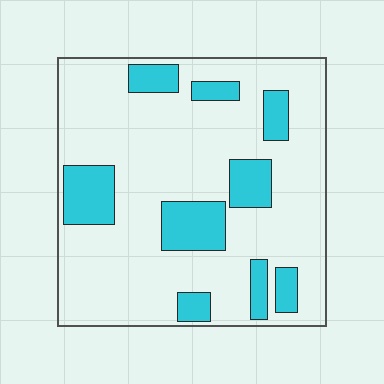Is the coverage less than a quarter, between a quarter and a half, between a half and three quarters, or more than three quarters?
Less than a quarter.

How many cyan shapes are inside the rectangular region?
9.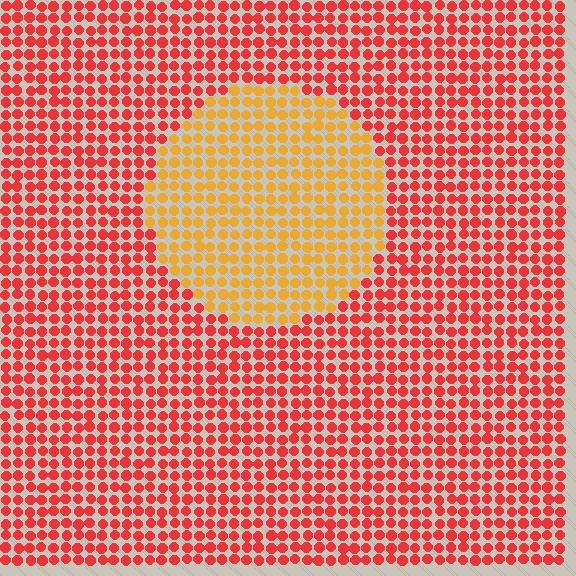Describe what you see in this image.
The image is filled with small red elements in a uniform arrangement. A circle-shaped region is visible where the elements are tinted to a slightly different hue, forming a subtle color boundary.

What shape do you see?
I see a circle.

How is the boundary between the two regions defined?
The boundary is defined purely by a slight shift in hue (about 41 degrees). Spacing, size, and orientation are identical on both sides.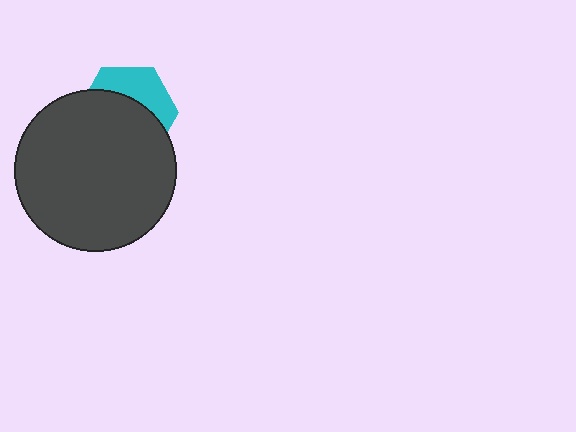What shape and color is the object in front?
The object in front is a dark gray circle.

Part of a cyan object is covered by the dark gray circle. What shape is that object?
It is a hexagon.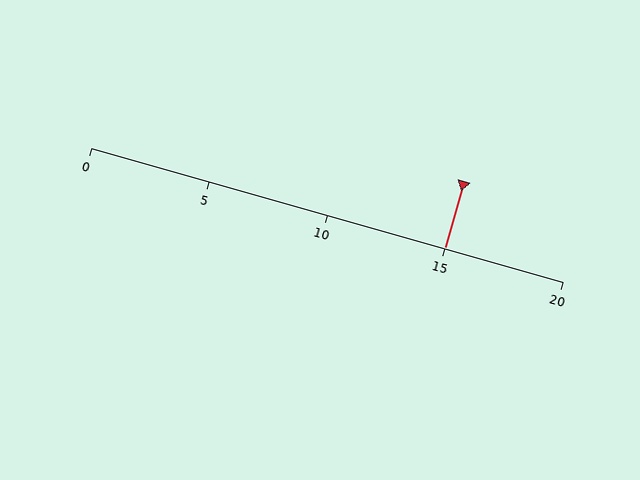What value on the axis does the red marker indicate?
The marker indicates approximately 15.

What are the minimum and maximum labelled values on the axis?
The axis runs from 0 to 20.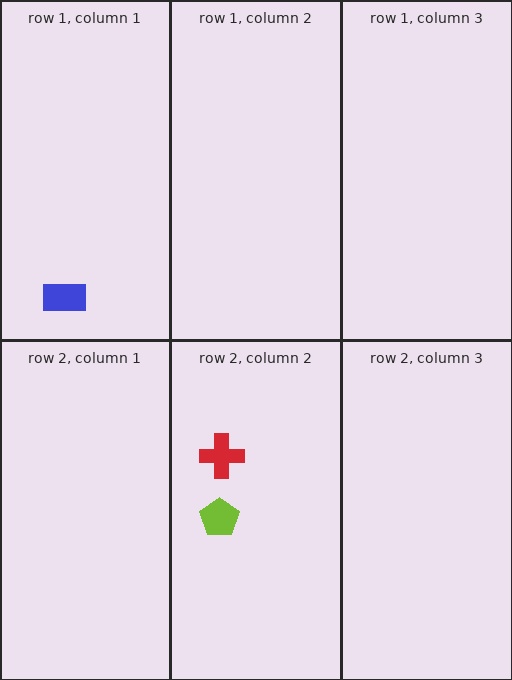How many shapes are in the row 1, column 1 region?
1.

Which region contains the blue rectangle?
The row 1, column 1 region.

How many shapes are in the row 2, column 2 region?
2.